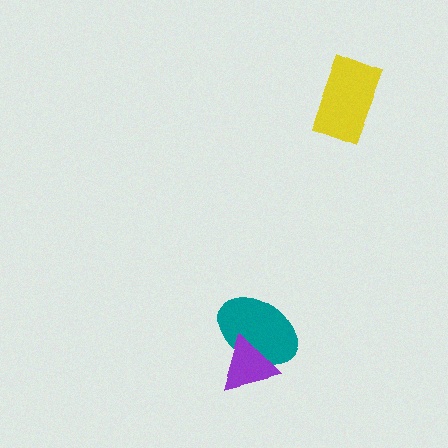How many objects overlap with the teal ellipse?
1 object overlaps with the teal ellipse.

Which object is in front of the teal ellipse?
The purple triangle is in front of the teal ellipse.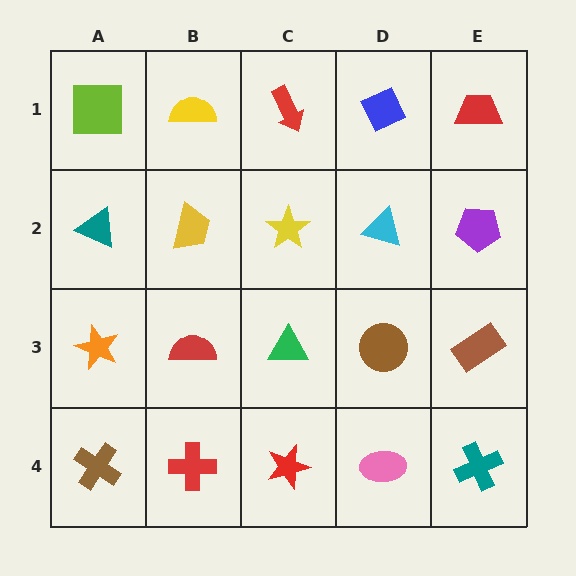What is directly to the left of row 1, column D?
A red arrow.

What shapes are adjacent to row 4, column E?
A brown rectangle (row 3, column E), a pink ellipse (row 4, column D).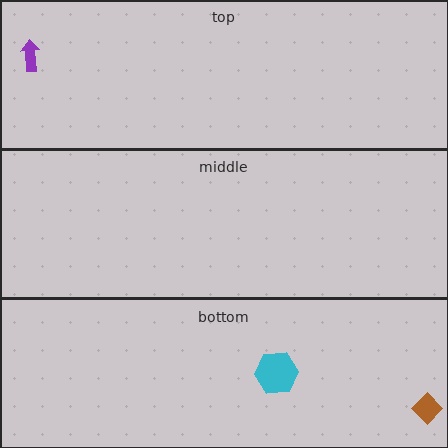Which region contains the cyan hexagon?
The bottom region.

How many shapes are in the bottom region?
2.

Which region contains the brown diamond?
The bottom region.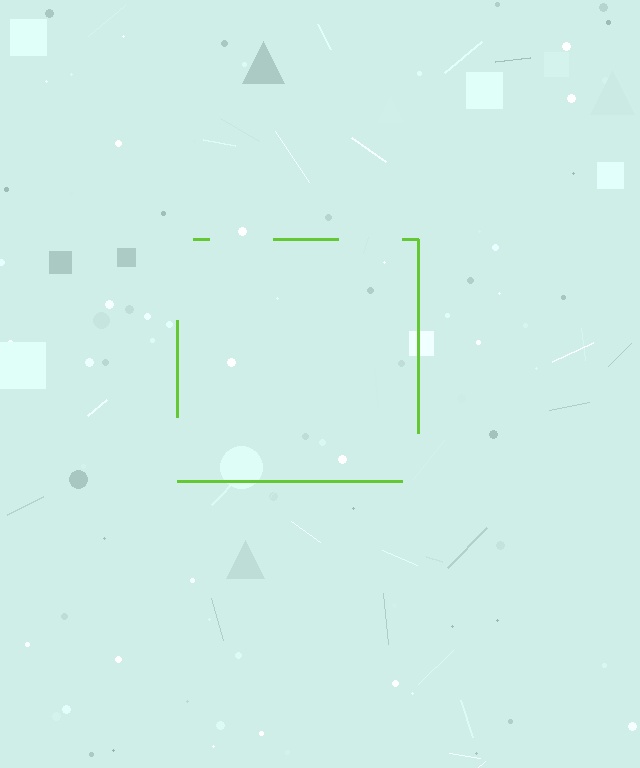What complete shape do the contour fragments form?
The contour fragments form a square.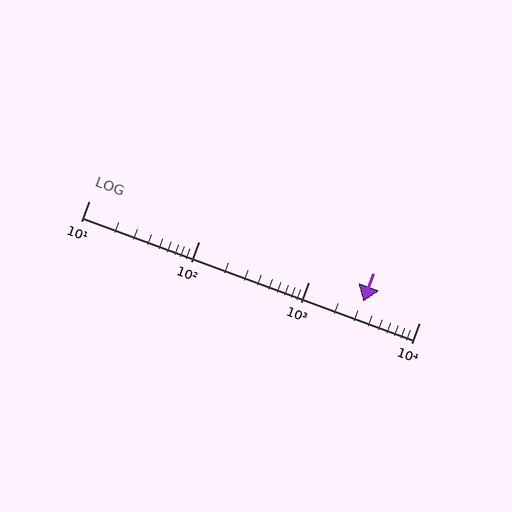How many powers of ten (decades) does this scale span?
The scale spans 3 decades, from 10 to 10000.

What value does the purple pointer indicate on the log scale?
The pointer indicates approximately 3100.